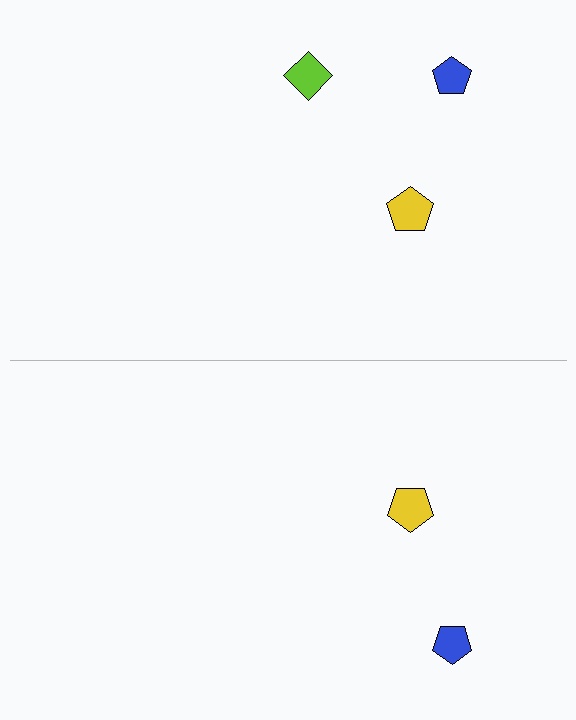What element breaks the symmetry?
A lime diamond is missing from the bottom side.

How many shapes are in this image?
There are 5 shapes in this image.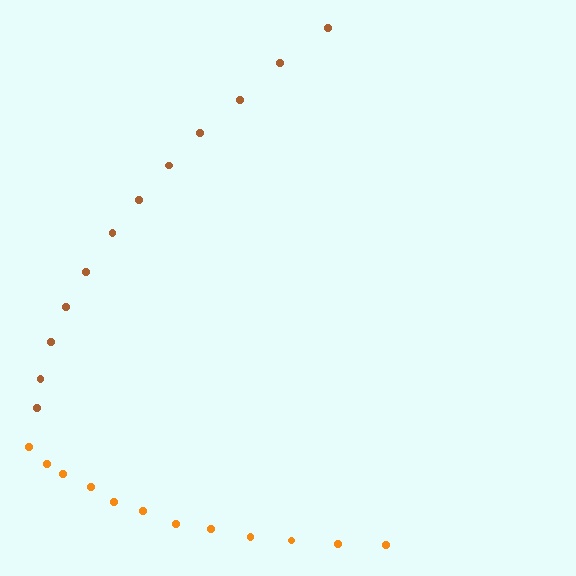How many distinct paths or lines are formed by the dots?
There are 2 distinct paths.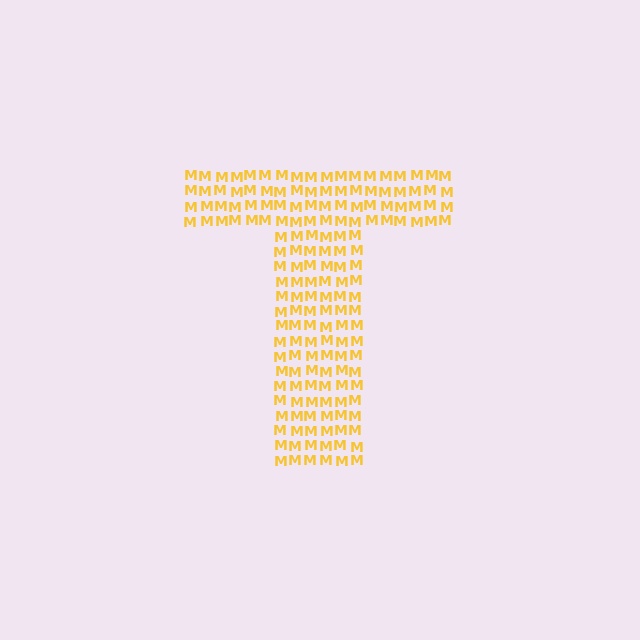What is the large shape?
The large shape is the letter T.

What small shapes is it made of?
It is made of small letter M's.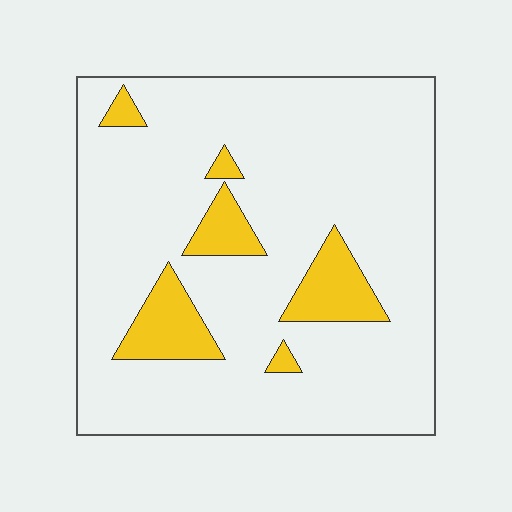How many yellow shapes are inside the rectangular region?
6.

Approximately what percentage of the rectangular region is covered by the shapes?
Approximately 15%.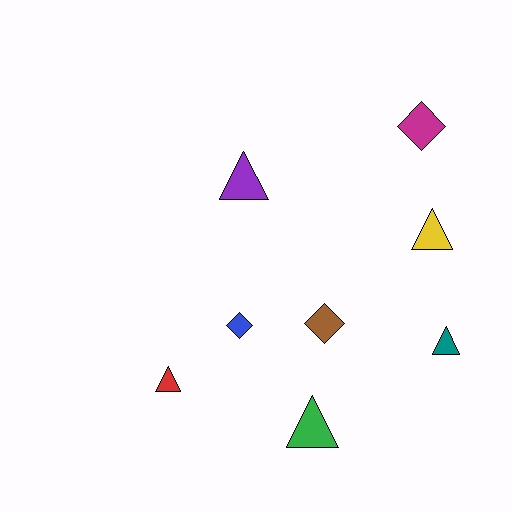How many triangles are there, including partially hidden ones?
There are 5 triangles.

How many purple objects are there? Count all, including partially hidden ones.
There is 1 purple object.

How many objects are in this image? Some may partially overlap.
There are 8 objects.